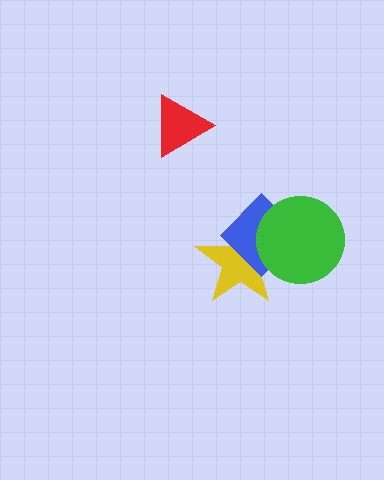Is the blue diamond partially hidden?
Yes, it is partially covered by another shape.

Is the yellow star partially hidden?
Yes, it is partially covered by another shape.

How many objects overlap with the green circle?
2 objects overlap with the green circle.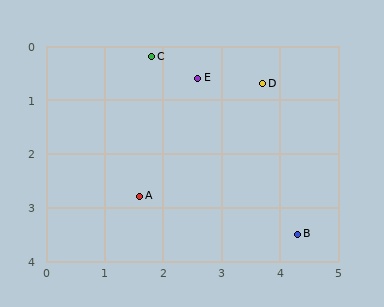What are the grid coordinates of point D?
Point D is at approximately (3.7, 0.7).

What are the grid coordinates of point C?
Point C is at approximately (1.8, 0.2).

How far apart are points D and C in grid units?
Points D and C are about 2.0 grid units apart.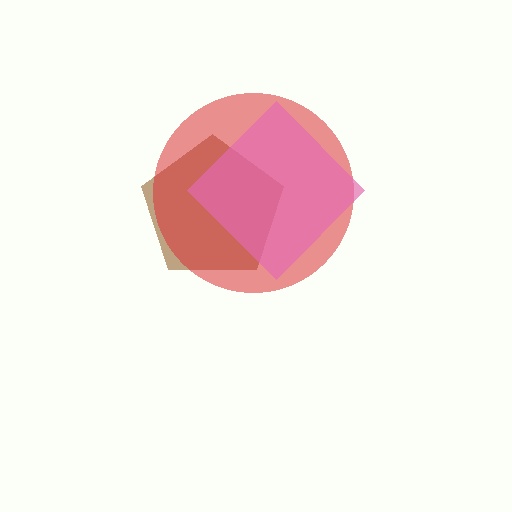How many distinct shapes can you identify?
There are 3 distinct shapes: a brown pentagon, a red circle, a pink diamond.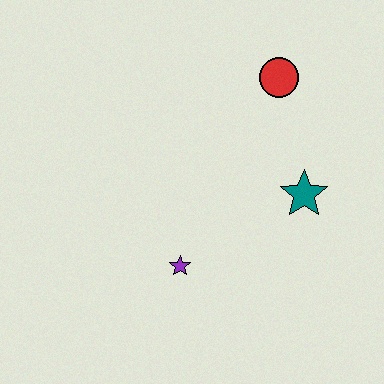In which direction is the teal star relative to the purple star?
The teal star is to the right of the purple star.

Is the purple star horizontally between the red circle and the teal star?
No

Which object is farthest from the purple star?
The red circle is farthest from the purple star.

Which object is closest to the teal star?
The red circle is closest to the teal star.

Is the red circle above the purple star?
Yes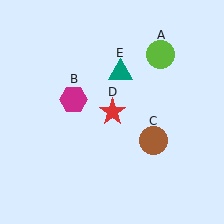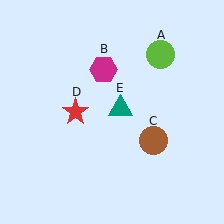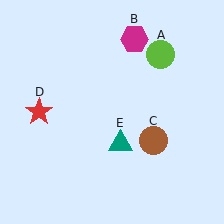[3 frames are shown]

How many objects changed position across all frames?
3 objects changed position: magenta hexagon (object B), red star (object D), teal triangle (object E).